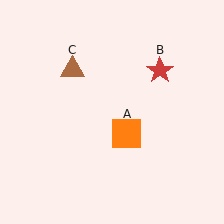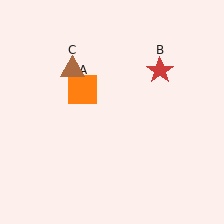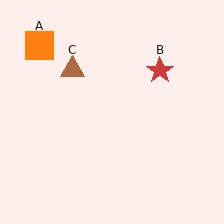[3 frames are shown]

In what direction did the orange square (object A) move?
The orange square (object A) moved up and to the left.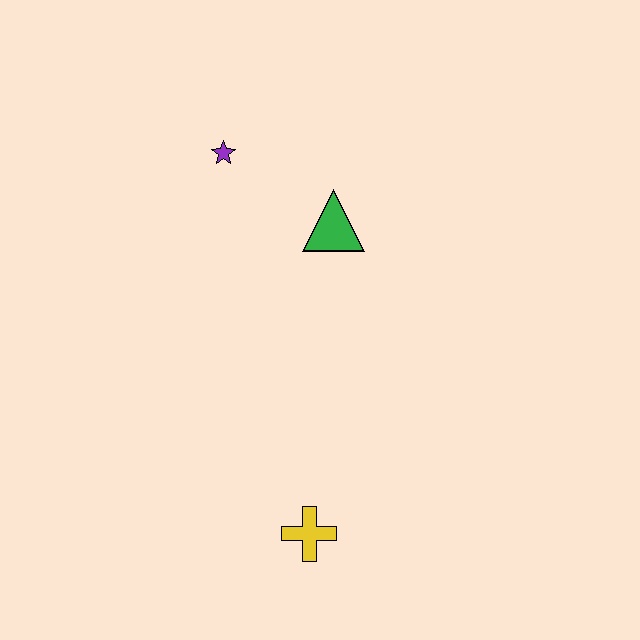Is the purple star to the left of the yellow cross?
Yes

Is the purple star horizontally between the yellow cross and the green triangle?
No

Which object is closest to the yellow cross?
The green triangle is closest to the yellow cross.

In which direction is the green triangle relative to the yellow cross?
The green triangle is above the yellow cross.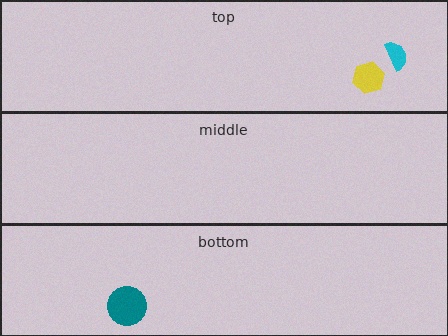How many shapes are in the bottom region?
1.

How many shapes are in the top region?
2.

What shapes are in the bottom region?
The teal circle.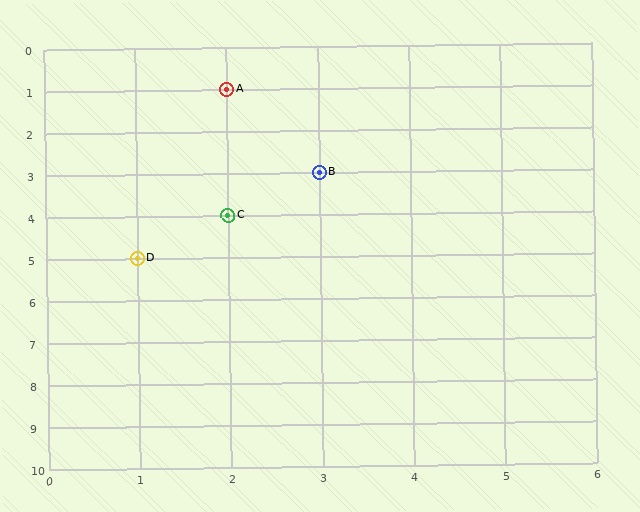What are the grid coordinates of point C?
Point C is at grid coordinates (2, 4).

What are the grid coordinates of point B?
Point B is at grid coordinates (3, 3).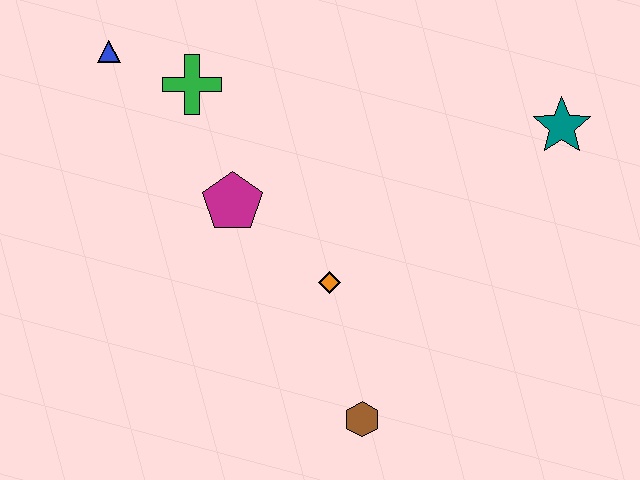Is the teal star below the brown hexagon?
No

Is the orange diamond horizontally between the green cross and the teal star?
Yes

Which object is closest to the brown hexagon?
The orange diamond is closest to the brown hexagon.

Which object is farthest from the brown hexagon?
The blue triangle is farthest from the brown hexagon.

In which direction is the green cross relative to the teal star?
The green cross is to the left of the teal star.